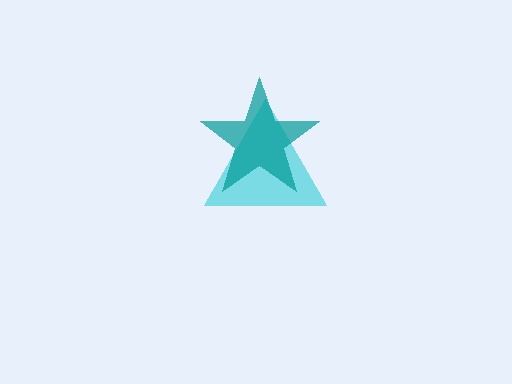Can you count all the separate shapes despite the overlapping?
Yes, there are 2 separate shapes.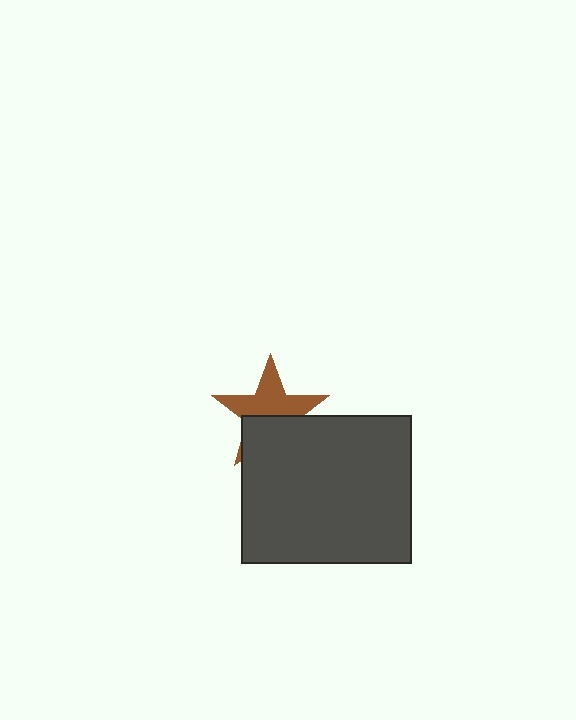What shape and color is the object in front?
The object in front is a dark gray rectangle.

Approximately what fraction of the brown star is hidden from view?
Roughly 43% of the brown star is hidden behind the dark gray rectangle.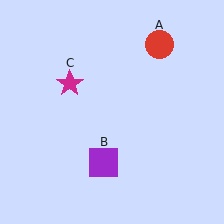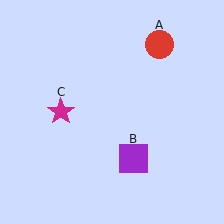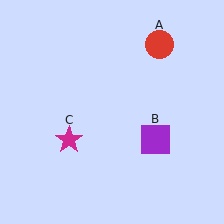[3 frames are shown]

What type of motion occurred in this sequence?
The purple square (object B), magenta star (object C) rotated counterclockwise around the center of the scene.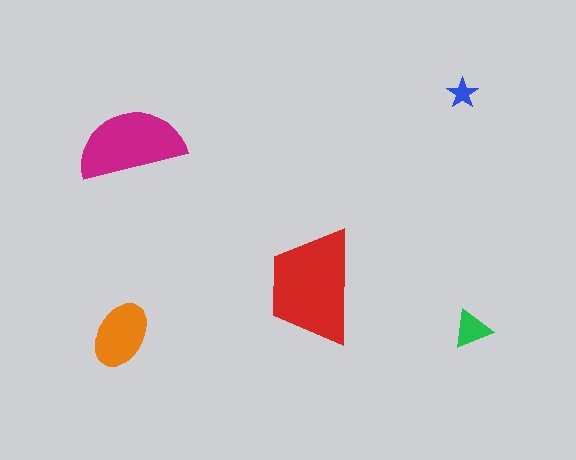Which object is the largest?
The red trapezoid.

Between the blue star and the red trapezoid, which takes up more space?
The red trapezoid.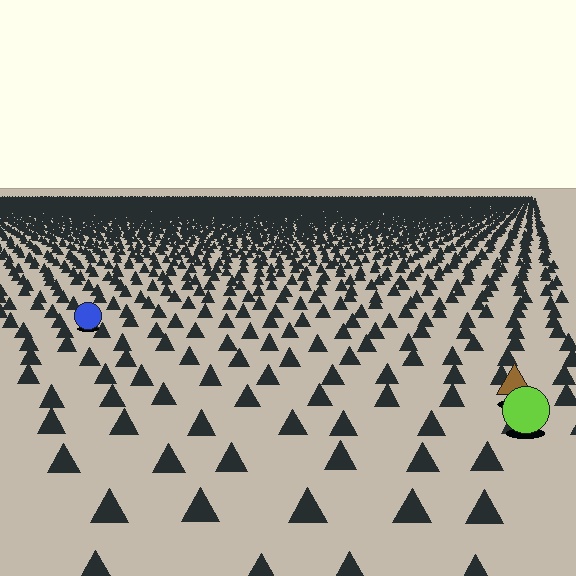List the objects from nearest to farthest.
From nearest to farthest: the lime circle, the brown triangle, the blue circle.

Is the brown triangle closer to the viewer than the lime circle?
No. The lime circle is closer — you can tell from the texture gradient: the ground texture is coarser near it.